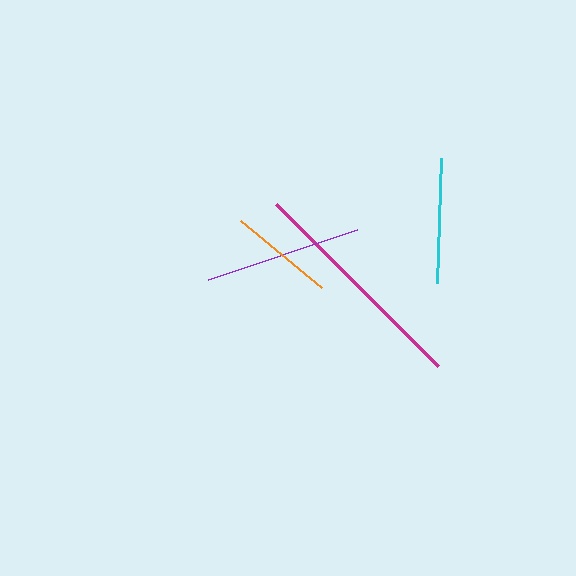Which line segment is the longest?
The magenta line is the longest at approximately 229 pixels.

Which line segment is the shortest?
The orange line is the shortest at approximately 105 pixels.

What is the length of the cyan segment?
The cyan segment is approximately 125 pixels long.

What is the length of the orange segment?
The orange segment is approximately 105 pixels long.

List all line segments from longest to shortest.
From longest to shortest: magenta, purple, cyan, orange.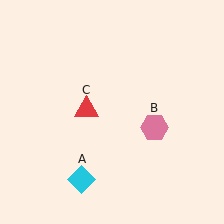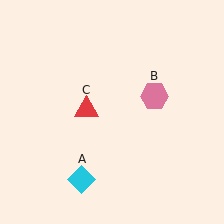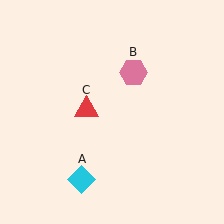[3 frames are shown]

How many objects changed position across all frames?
1 object changed position: pink hexagon (object B).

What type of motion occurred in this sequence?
The pink hexagon (object B) rotated counterclockwise around the center of the scene.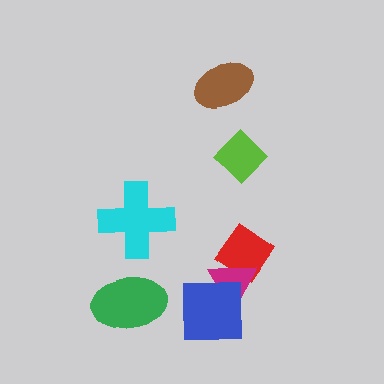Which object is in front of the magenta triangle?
The blue square is in front of the magenta triangle.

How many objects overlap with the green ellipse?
0 objects overlap with the green ellipse.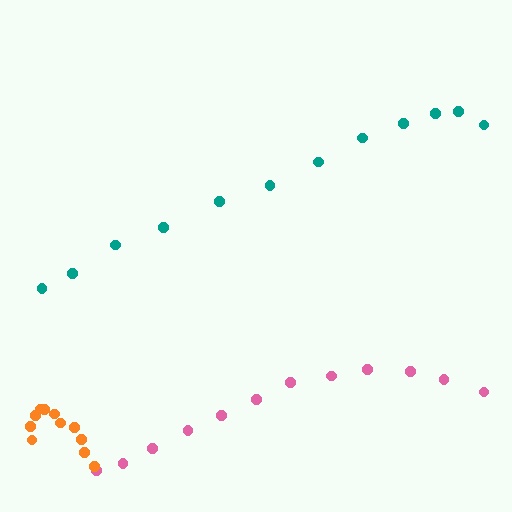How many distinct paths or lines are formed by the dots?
There are 3 distinct paths.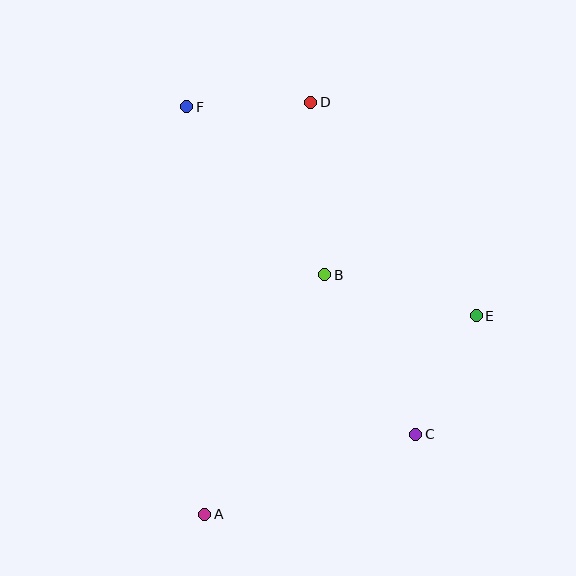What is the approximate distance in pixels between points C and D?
The distance between C and D is approximately 348 pixels.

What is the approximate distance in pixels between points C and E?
The distance between C and E is approximately 133 pixels.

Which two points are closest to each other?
Points D and F are closest to each other.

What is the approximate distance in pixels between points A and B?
The distance between A and B is approximately 268 pixels.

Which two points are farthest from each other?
Points A and D are farthest from each other.